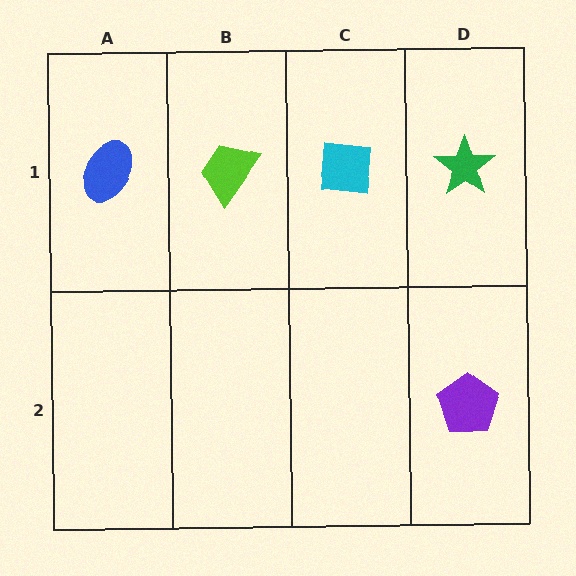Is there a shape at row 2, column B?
No, that cell is empty.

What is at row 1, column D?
A green star.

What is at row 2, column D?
A purple pentagon.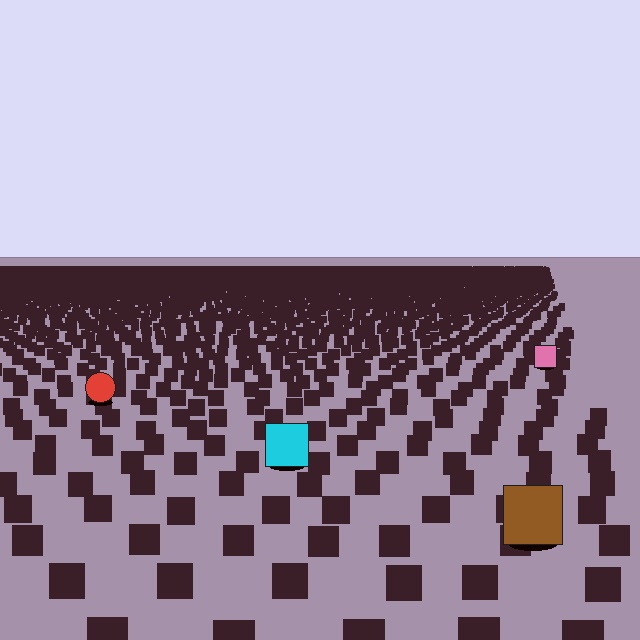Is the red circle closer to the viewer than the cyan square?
No. The cyan square is closer — you can tell from the texture gradient: the ground texture is coarser near it.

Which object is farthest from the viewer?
The pink square is farthest from the viewer. It appears smaller and the ground texture around it is denser.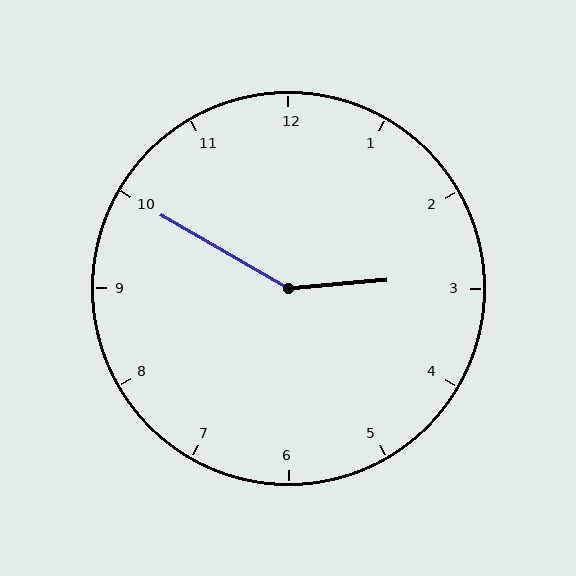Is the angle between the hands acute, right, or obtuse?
It is obtuse.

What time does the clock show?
2:50.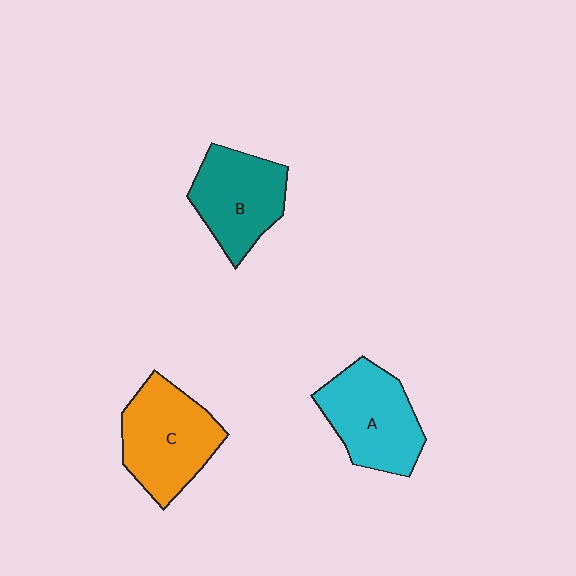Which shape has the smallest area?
Shape B (teal).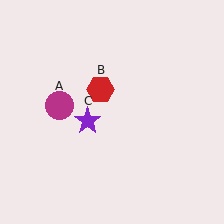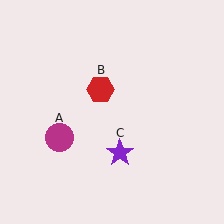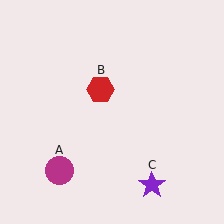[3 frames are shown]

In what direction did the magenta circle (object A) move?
The magenta circle (object A) moved down.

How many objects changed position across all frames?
2 objects changed position: magenta circle (object A), purple star (object C).